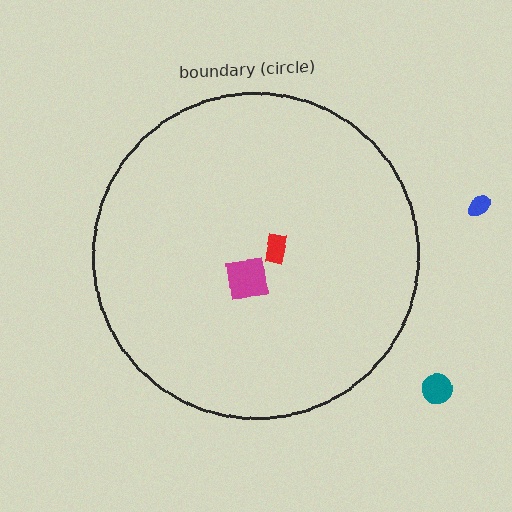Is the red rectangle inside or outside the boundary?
Inside.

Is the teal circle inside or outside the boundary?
Outside.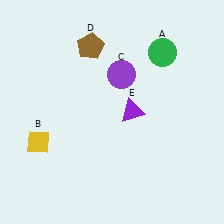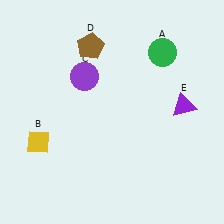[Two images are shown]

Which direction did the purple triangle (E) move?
The purple triangle (E) moved right.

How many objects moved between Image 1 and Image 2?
2 objects moved between the two images.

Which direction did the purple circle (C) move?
The purple circle (C) moved left.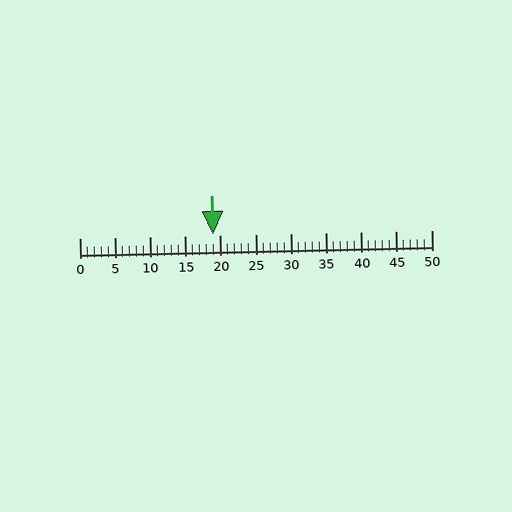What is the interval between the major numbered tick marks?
The major tick marks are spaced 5 units apart.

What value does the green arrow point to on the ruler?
The green arrow points to approximately 19.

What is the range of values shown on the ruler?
The ruler shows values from 0 to 50.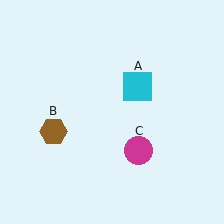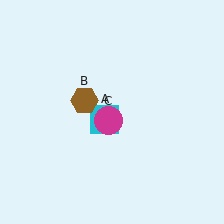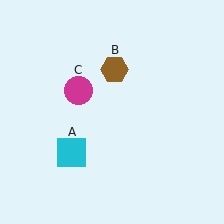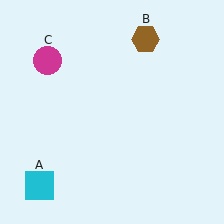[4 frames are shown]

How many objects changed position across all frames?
3 objects changed position: cyan square (object A), brown hexagon (object B), magenta circle (object C).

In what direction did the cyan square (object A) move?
The cyan square (object A) moved down and to the left.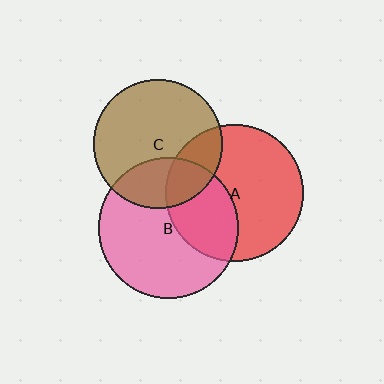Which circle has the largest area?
Circle B (pink).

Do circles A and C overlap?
Yes.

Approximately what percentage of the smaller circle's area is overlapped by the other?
Approximately 20%.